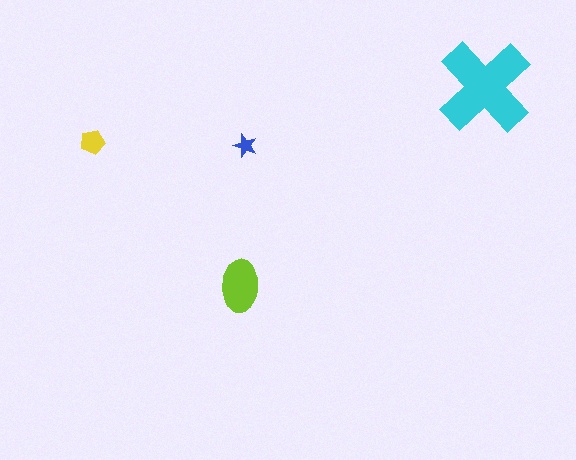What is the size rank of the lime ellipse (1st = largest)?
2nd.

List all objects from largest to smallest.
The cyan cross, the lime ellipse, the yellow pentagon, the blue star.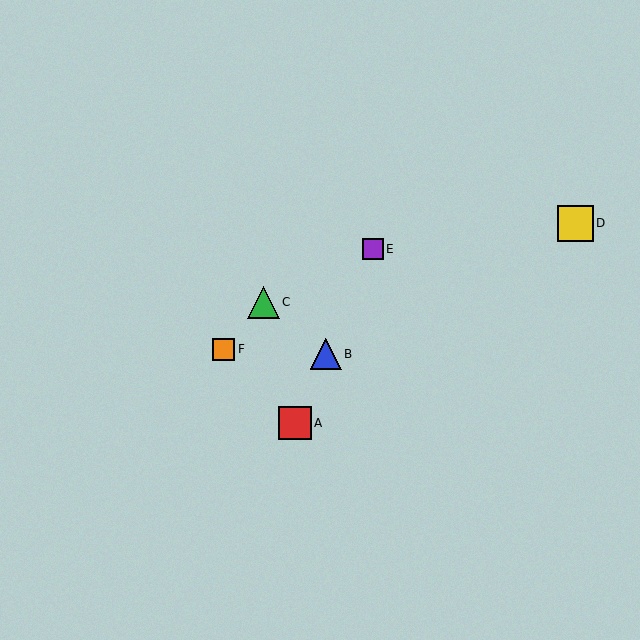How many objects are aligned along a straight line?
3 objects (A, B, E) are aligned along a straight line.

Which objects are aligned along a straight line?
Objects A, B, E are aligned along a straight line.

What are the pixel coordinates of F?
Object F is at (223, 349).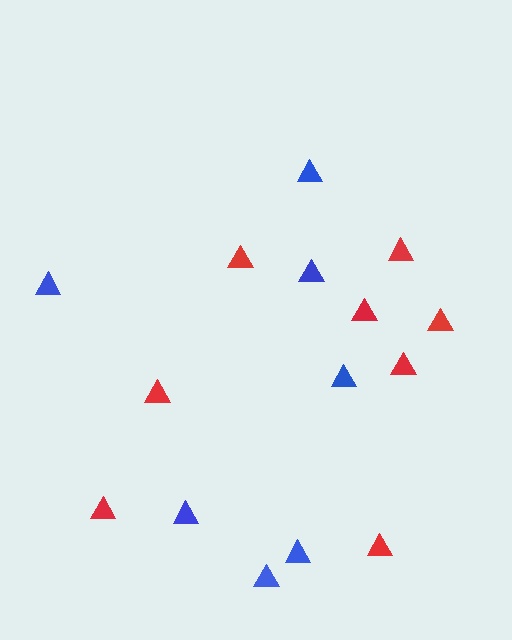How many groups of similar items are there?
There are 2 groups: one group of red triangles (8) and one group of blue triangles (7).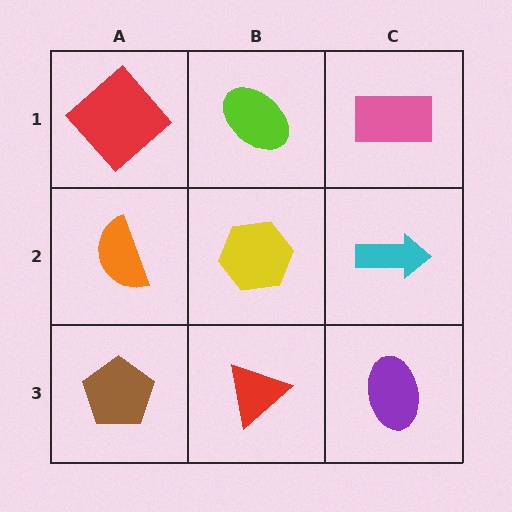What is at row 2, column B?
A yellow hexagon.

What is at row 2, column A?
An orange semicircle.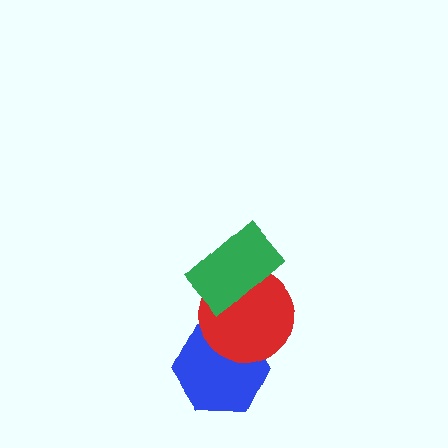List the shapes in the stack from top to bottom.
From top to bottom: the green rectangle, the red circle, the blue hexagon.